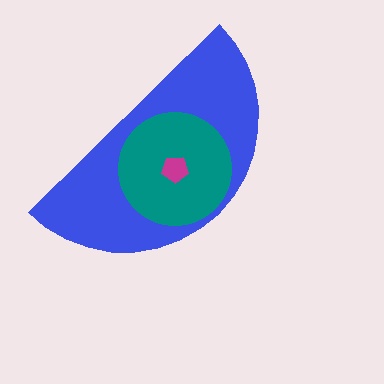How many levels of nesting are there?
3.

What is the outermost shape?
The blue semicircle.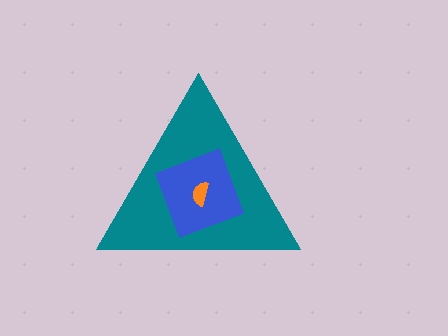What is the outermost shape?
The teal triangle.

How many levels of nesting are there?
3.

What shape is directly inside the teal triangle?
The blue diamond.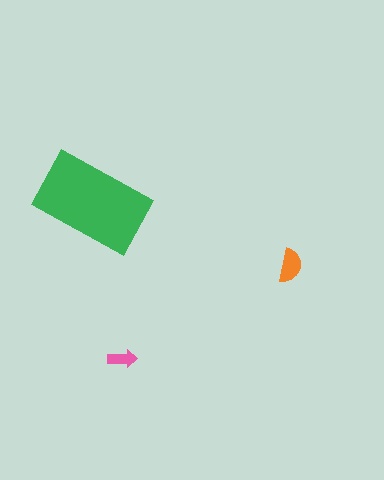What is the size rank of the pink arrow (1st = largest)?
3rd.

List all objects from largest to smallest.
The green rectangle, the orange semicircle, the pink arrow.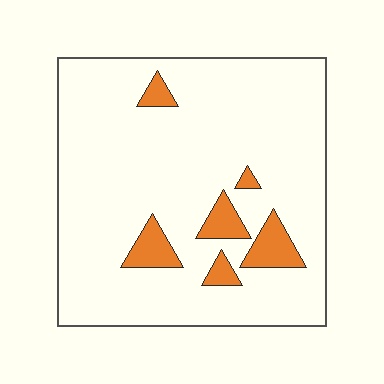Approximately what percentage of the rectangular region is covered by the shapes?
Approximately 10%.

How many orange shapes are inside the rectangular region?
6.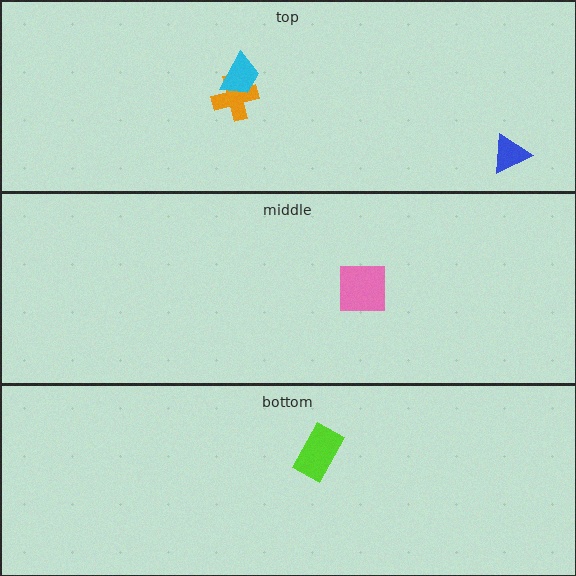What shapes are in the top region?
The orange cross, the cyan trapezoid, the blue triangle.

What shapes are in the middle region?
The pink square.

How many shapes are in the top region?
3.